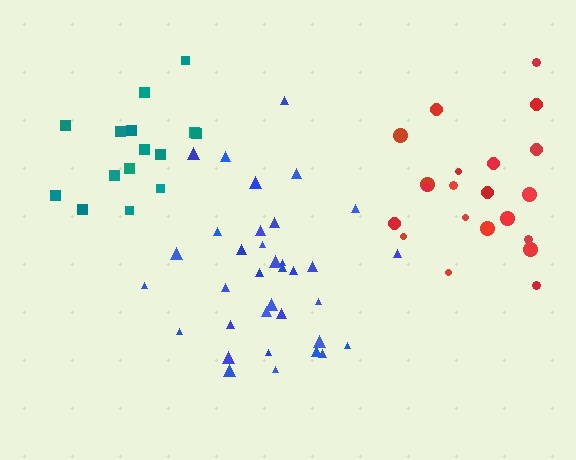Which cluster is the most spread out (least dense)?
Red.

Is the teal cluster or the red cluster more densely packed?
Teal.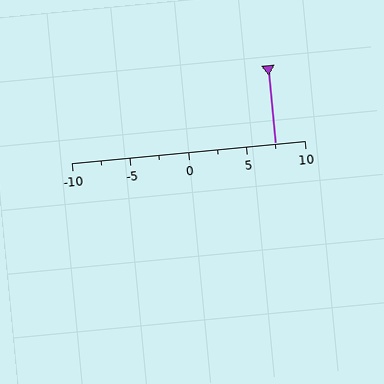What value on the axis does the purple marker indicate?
The marker indicates approximately 7.5.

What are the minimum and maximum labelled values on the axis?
The axis runs from -10 to 10.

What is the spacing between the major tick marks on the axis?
The major ticks are spaced 5 apart.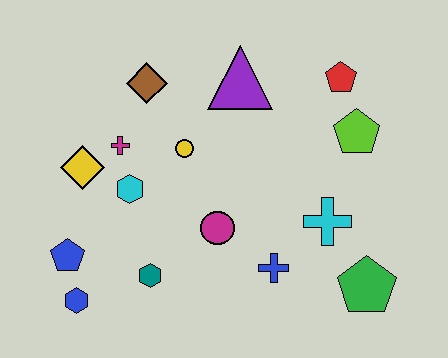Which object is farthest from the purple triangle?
The blue hexagon is farthest from the purple triangle.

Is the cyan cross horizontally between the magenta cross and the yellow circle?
No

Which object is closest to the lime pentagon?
The red pentagon is closest to the lime pentagon.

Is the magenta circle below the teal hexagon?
No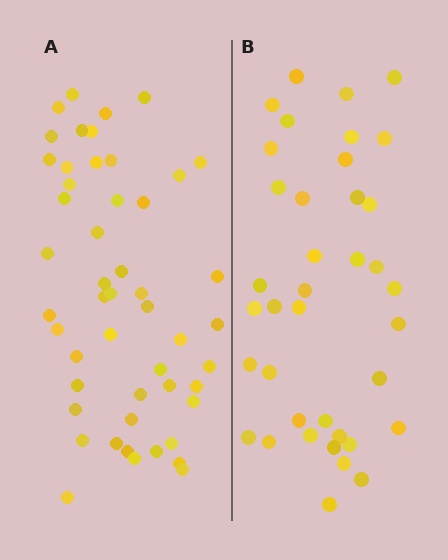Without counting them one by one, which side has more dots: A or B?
Region A (the left region) has more dots.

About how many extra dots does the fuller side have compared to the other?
Region A has roughly 12 or so more dots than region B.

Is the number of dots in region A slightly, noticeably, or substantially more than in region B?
Region A has noticeably more, but not dramatically so. The ratio is roughly 1.3 to 1.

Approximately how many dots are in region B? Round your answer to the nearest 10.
About 40 dots. (The exact count is 38, which rounds to 40.)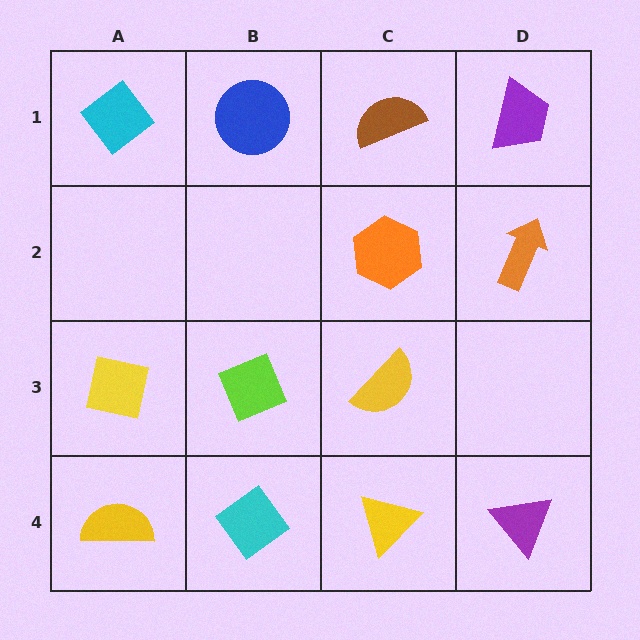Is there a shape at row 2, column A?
No, that cell is empty.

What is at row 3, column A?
A yellow square.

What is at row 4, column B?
A cyan diamond.